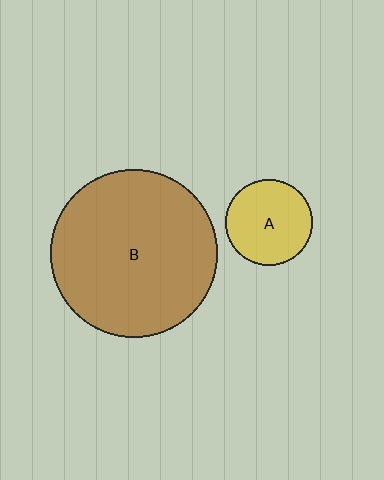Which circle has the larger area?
Circle B (brown).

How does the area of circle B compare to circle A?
Approximately 3.8 times.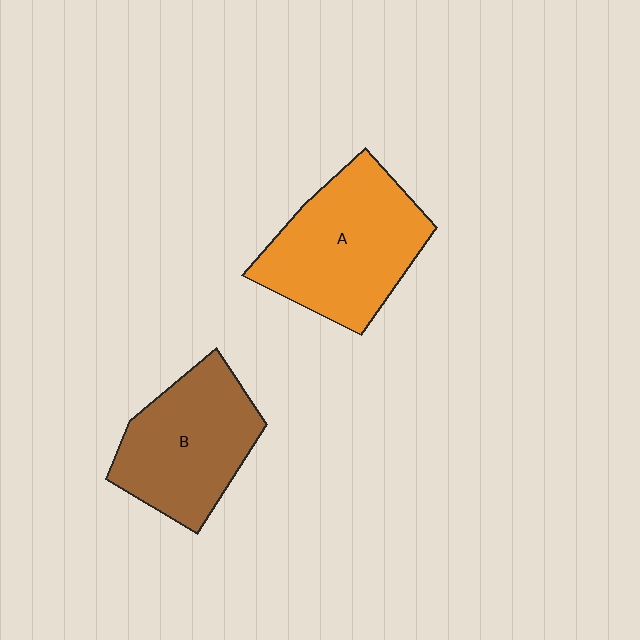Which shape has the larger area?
Shape A (orange).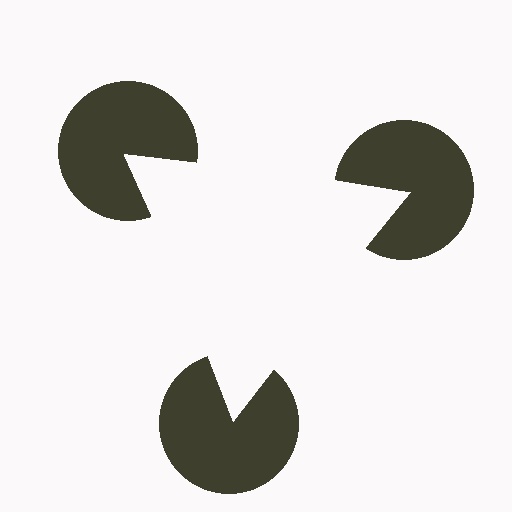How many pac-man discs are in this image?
There are 3 — one at each vertex of the illusory triangle.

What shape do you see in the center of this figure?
An illusory triangle — its edges are inferred from the aligned wedge cuts in the pac-man discs, not physically drawn.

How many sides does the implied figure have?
3 sides.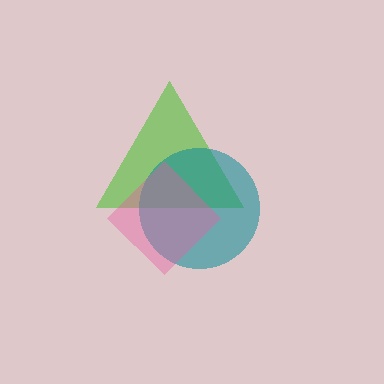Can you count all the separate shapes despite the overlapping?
Yes, there are 3 separate shapes.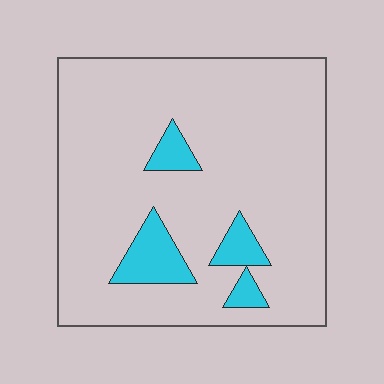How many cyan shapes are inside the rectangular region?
4.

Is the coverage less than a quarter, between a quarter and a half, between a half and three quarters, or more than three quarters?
Less than a quarter.